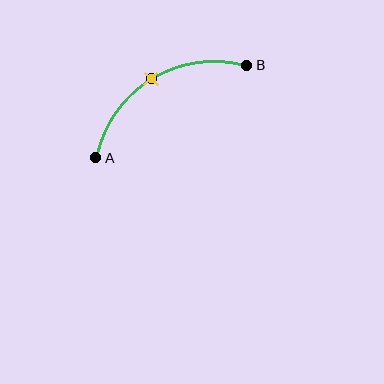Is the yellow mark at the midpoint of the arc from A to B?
Yes. The yellow mark lies on the arc at equal arc-length from both A and B — it is the arc midpoint.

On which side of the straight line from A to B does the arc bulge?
The arc bulges above the straight line connecting A and B.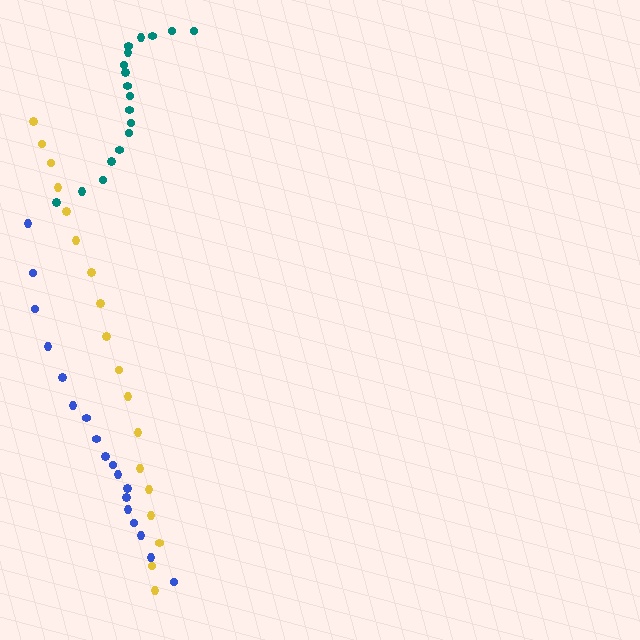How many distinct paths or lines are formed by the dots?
There are 3 distinct paths.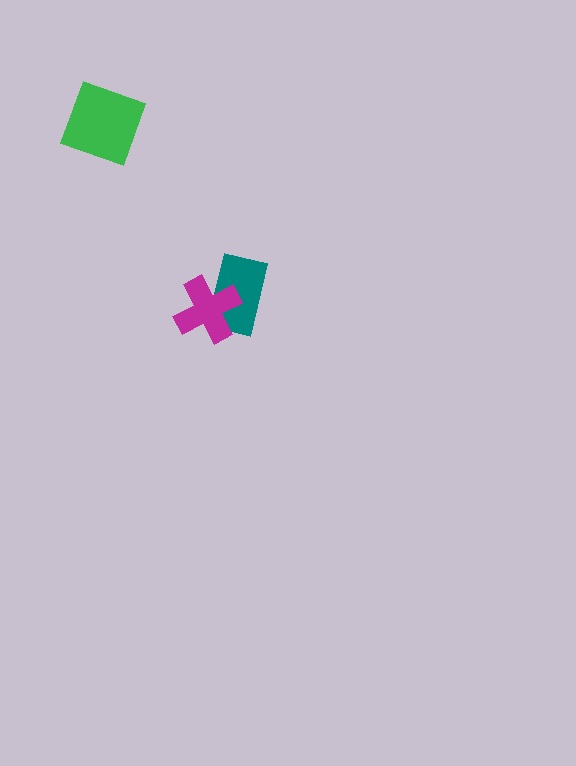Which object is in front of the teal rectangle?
The magenta cross is in front of the teal rectangle.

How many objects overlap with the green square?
0 objects overlap with the green square.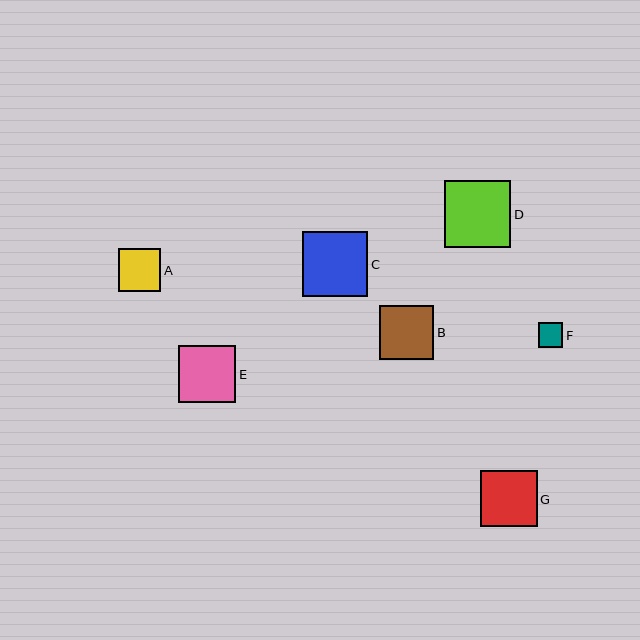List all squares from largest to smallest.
From largest to smallest: D, C, E, G, B, A, F.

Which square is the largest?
Square D is the largest with a size of approximately 67 pixels.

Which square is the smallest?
Square F is the smallest with a size of approximately 25 pixels.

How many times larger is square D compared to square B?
Square D is approximately 1.2 times the size of square B.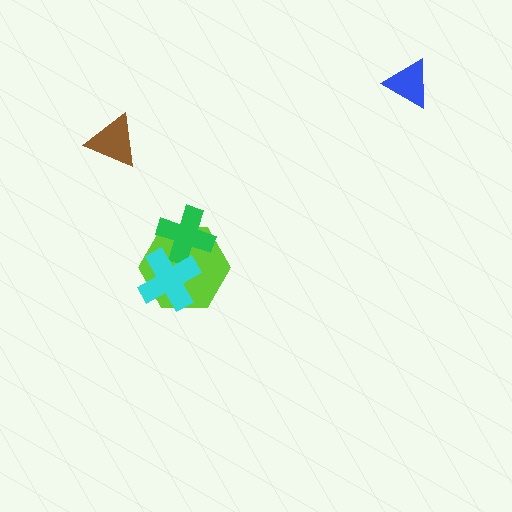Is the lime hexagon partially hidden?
Yes, it is partially covered by another shape.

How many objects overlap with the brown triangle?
0 objects overlap with the brown triangle.